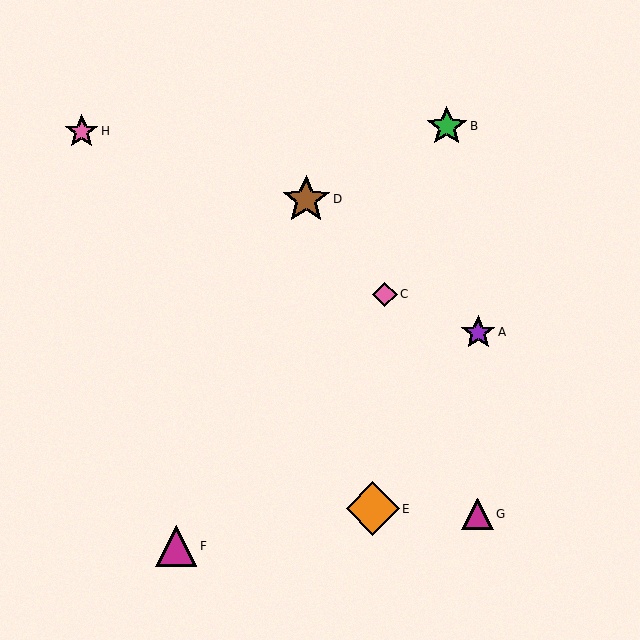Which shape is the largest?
The orange diamond (labeled E) is the largest.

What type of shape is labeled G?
Shape G is a magenta triangle.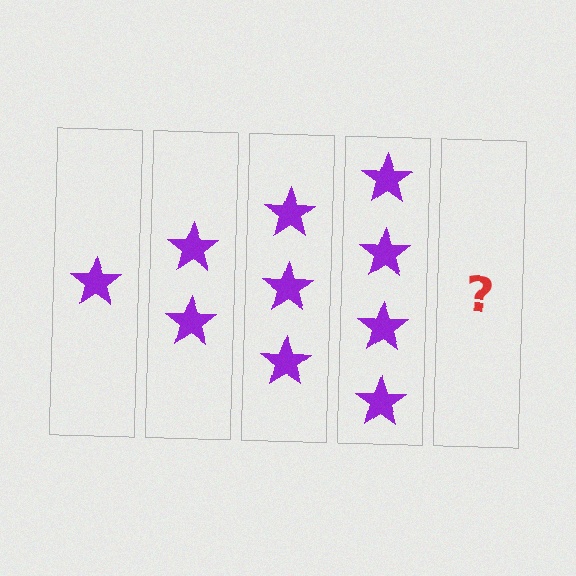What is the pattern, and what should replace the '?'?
The pattern is that each step adds one more star. The '?' should be 5 stars.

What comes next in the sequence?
The next element should be 5 stars.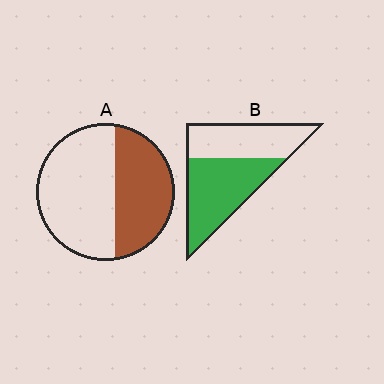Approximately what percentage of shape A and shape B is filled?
A is approximately 40% and B is approximately 55%.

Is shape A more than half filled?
No.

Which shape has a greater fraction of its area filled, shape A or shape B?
Shape B.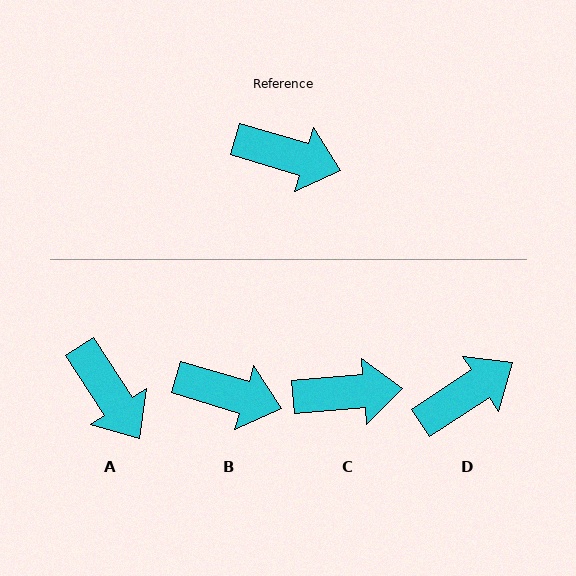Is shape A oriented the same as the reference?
No, it is off by about 41 degrees.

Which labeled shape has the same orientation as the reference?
B.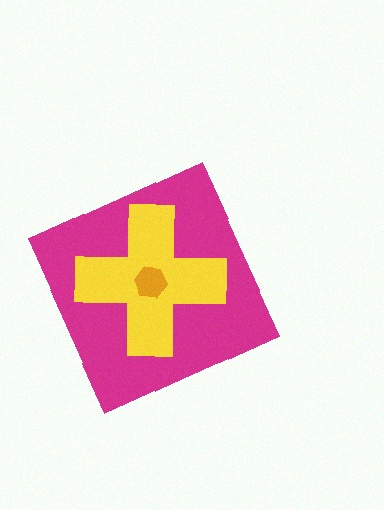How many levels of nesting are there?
3.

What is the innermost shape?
The orange hexagon.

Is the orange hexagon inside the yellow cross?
Yes.